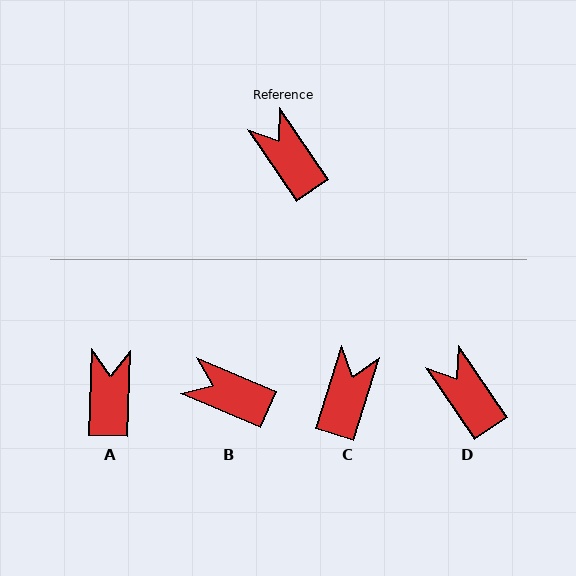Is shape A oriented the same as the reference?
No, it is off by about 37 degrees.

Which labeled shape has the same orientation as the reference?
D.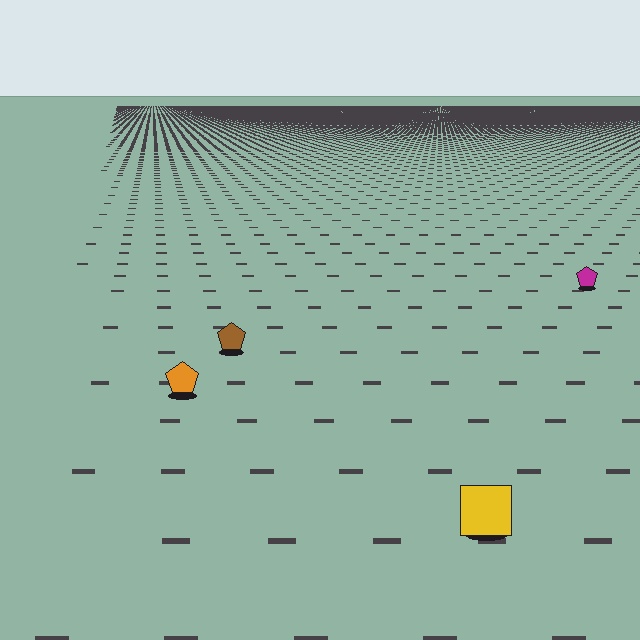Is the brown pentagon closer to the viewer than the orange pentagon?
No. The orange pentagon is closer — you can tell from the texture gradient: the ground texture is coarser near it.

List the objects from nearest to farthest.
From nearest to farthest: the yellow square, the orange pentagon, the brown pentagon, the magenta pentagon.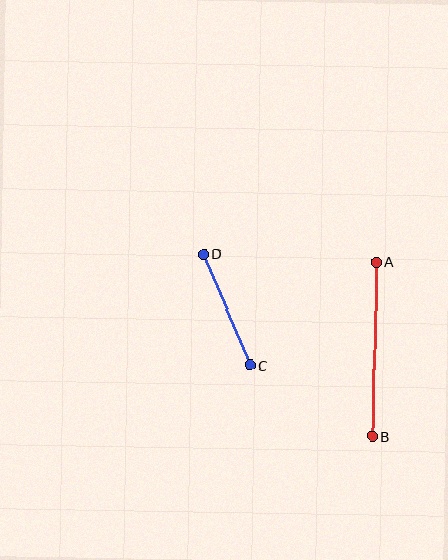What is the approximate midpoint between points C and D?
The midpoint is at approximately (227, 310) pixels.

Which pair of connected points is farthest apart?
Points A and B are farthest apart.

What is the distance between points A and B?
The distance is approximately 175 pixels.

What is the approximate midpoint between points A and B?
The midpoint is at approximately (375, 349) pixels.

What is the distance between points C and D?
The distance is approximately 120 pixels.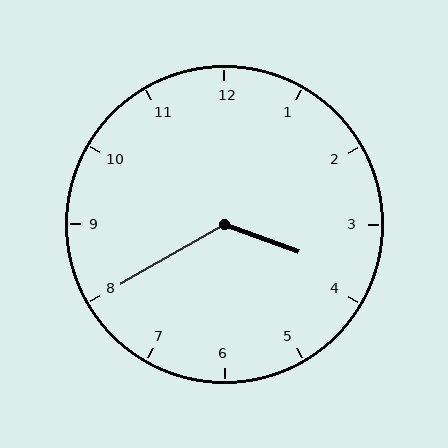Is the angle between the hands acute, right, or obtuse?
It is obtuse.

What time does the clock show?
3:40.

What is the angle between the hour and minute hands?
Approximately 130 degrees.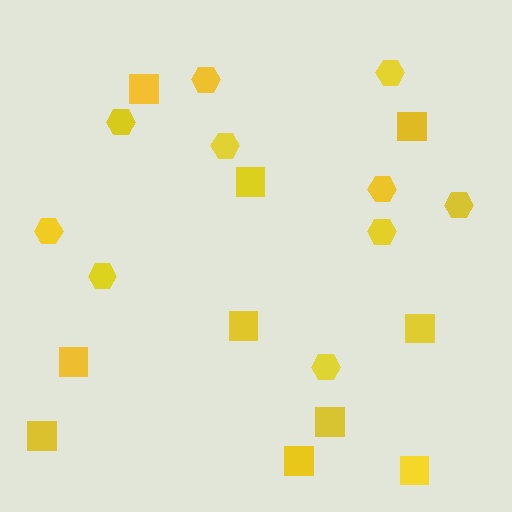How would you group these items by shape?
There are 2 groups: one group of hexagons (10) and one group of squares (10).